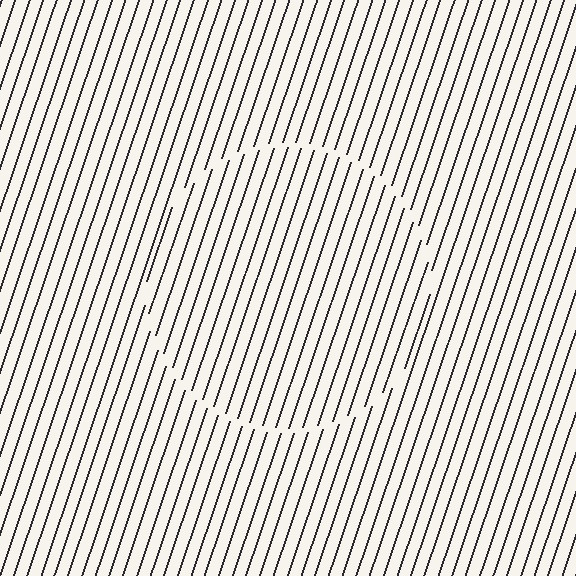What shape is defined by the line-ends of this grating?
An illusory circle. The interior of the shape contains the same grating, shifted by half a period — the contour is defined by the phase discontinuity where line-ends from the inner and outer gratings abut.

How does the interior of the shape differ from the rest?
The interior of the shape contains the same grating, shifted by half a period — the contour is defined by the phase discontinuity where line-ends from the inner and outer gratings abut.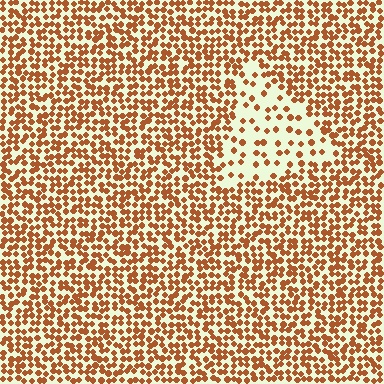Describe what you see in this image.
The image contains small brown elements arranged at two different densities. A triangle-shaped region is visible where the elements are less densely packed than the surrounding area.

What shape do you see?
I see a triangle.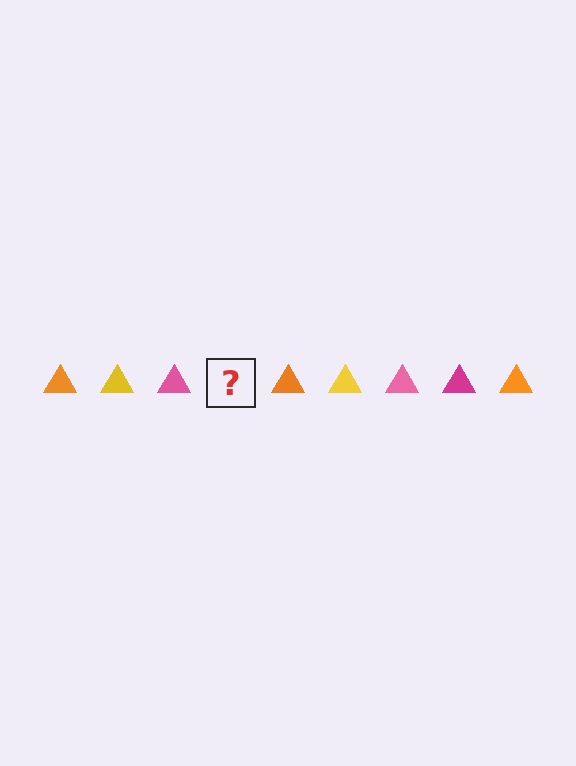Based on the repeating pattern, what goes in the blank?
The blank should be a magenta triangle.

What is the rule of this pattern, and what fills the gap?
The rule is that the pattern cycles through orange, yellow, pink, magenta triangles. The gap should be filled with a magenta triangle.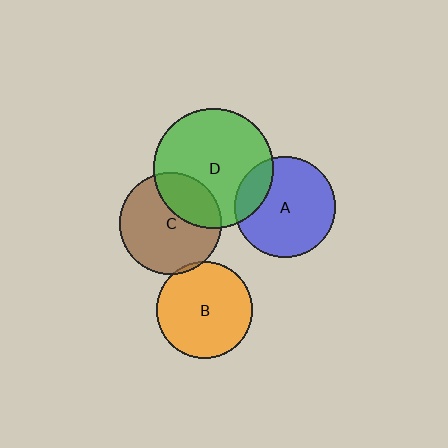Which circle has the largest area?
Circle D (green).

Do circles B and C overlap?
Yes.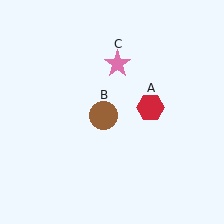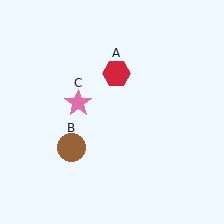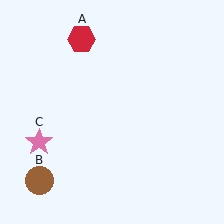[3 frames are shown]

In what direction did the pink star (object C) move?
The pink star (object C) moved down and to the left.